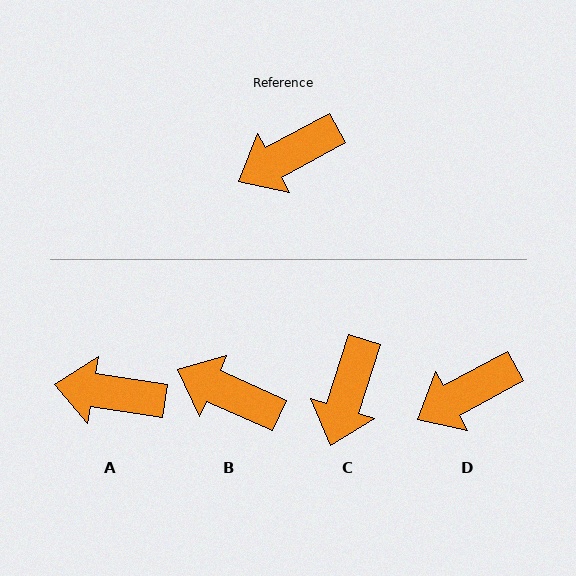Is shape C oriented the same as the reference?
No, it is off by about 44 degrees.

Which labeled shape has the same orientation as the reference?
D.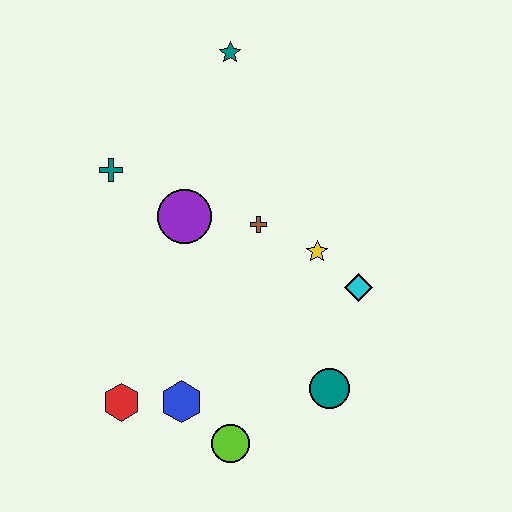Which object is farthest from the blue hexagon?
The teal star is farthest from the blue hexagon.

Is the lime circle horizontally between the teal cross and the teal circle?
Yes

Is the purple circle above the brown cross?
Yes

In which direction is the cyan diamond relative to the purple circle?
The cyan diamond is to the right of the purple circle.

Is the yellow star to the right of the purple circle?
Yes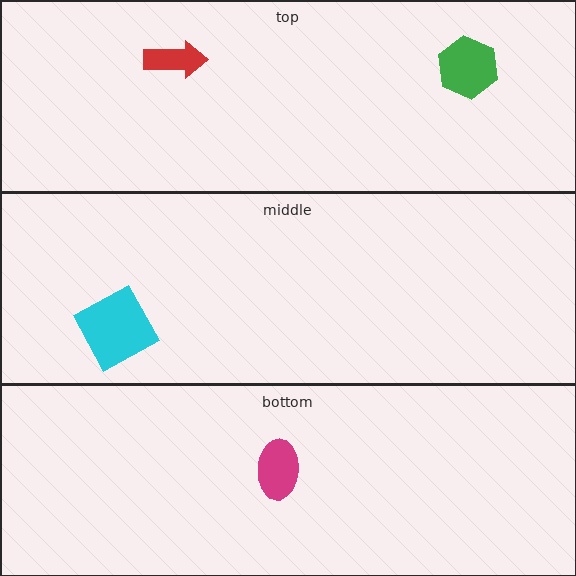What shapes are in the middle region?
The cyan square.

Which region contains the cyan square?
The middle region.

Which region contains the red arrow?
The top region.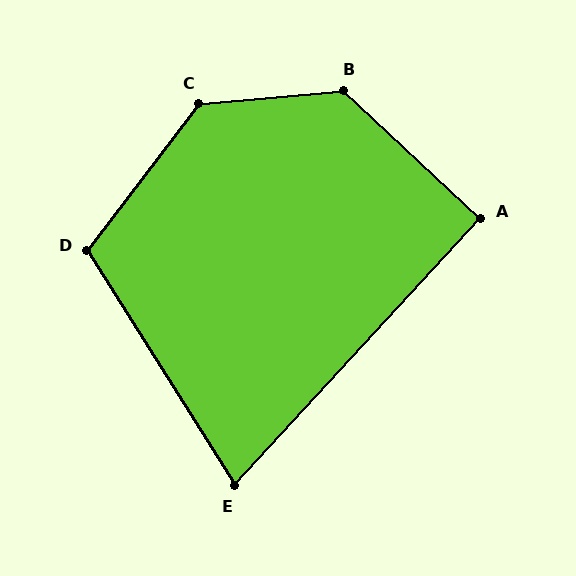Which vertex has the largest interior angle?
C, at approximately 132 degrees.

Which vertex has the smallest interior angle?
E, at approximately 75 degrees.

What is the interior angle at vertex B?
Approximately 132 degrees (obtuse).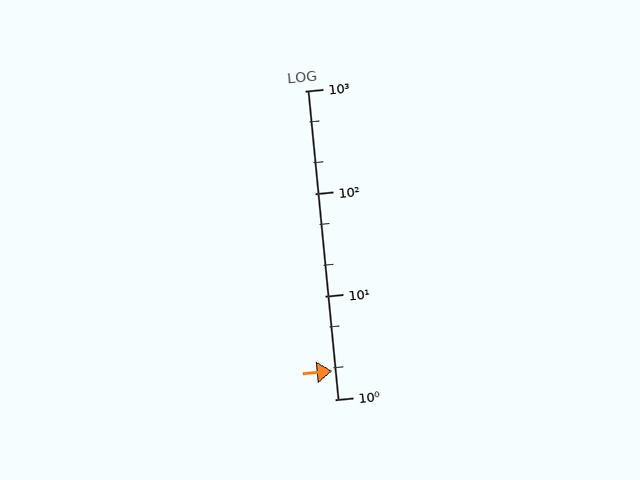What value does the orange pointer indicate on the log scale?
The pointer indicates approximately 1.9.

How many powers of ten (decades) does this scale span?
The scale spans 3 decades, from 1 to 1000.